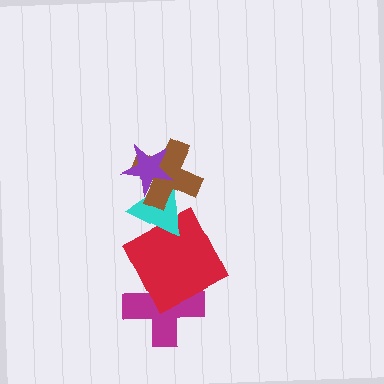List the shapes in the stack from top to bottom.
From top to bottom: the purple star, the brown cross, the cyan triangle, the red square, the magenta cross.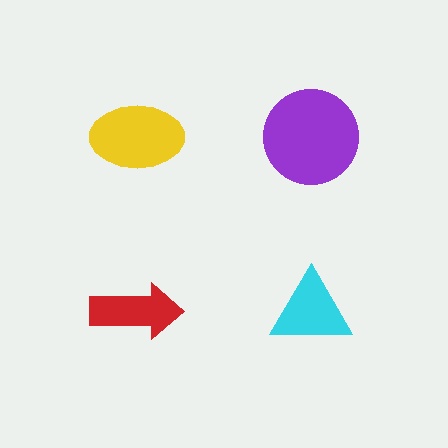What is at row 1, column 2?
A purple circle.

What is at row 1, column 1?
A yellow ellipse.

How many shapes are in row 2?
2 shapes.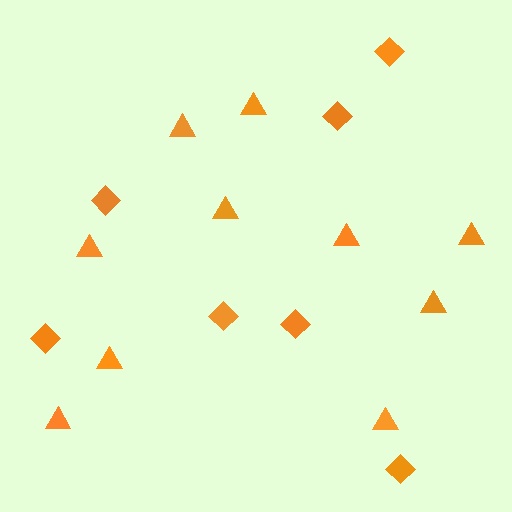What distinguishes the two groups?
There are 2 groups: one group of triangles (10) and one group of diamonds (7).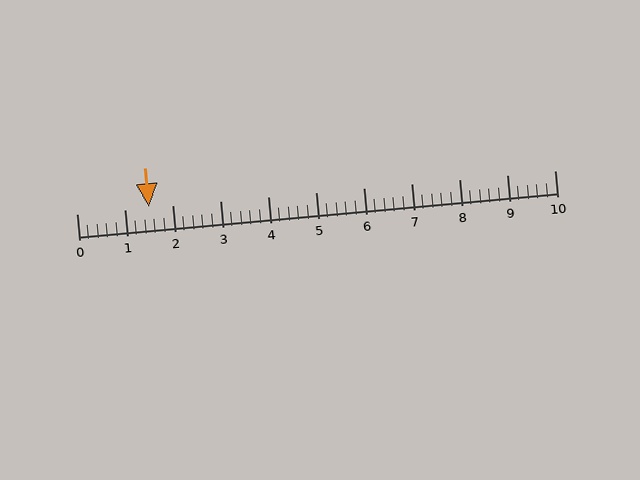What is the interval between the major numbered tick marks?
The major tick marks are spaced 1 units apart.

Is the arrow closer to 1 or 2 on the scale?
The arrow is closer to 2.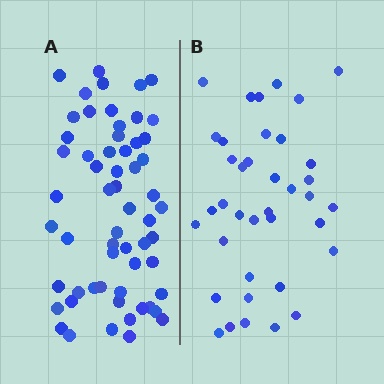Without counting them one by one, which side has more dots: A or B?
Region A (the left region) has more dots.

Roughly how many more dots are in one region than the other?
Region A has approximately 20 more dots than region B.